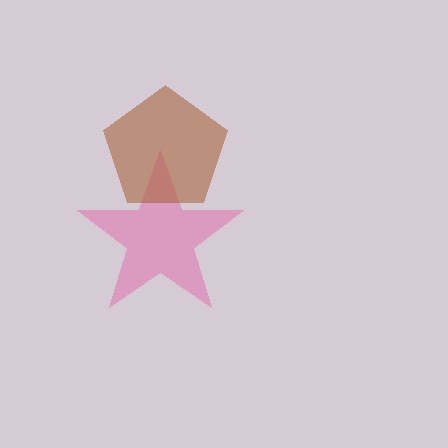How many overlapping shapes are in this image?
There are 2 overlapping shapes in the image.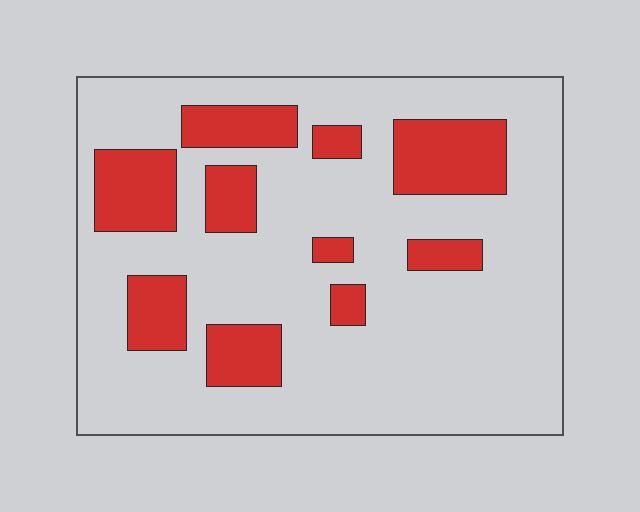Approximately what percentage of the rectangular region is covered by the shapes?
Approximately 25%.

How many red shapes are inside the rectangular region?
10.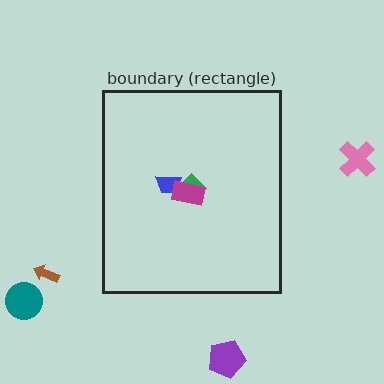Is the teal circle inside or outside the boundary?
Outside.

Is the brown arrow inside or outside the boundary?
Outside.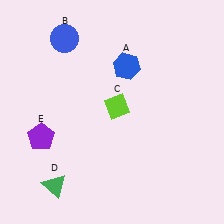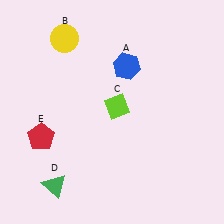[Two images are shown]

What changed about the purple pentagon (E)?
In Image 1, E is purple. In Image 2, it changed to red.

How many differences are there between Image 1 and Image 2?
There are 2 differences between the two images.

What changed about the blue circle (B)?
In Image 1, B is blue. In Image 2, it changed to yellow.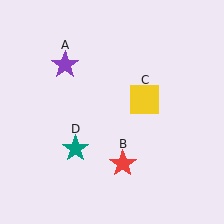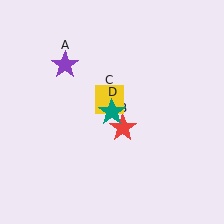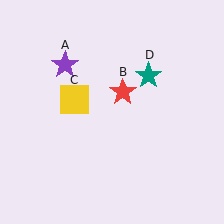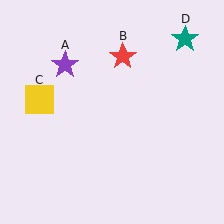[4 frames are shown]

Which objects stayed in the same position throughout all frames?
Purple star (object A) remained stationary.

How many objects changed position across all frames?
3 objects changed position: red star (object B), yellow square (object C), teal star (object D).